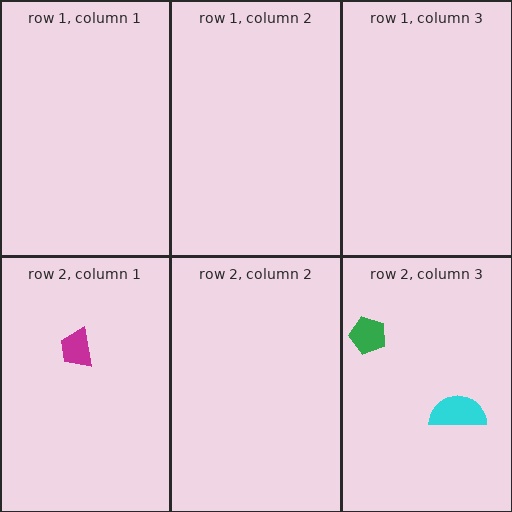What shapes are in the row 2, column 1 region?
The magenta trapezoid.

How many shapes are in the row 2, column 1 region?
1.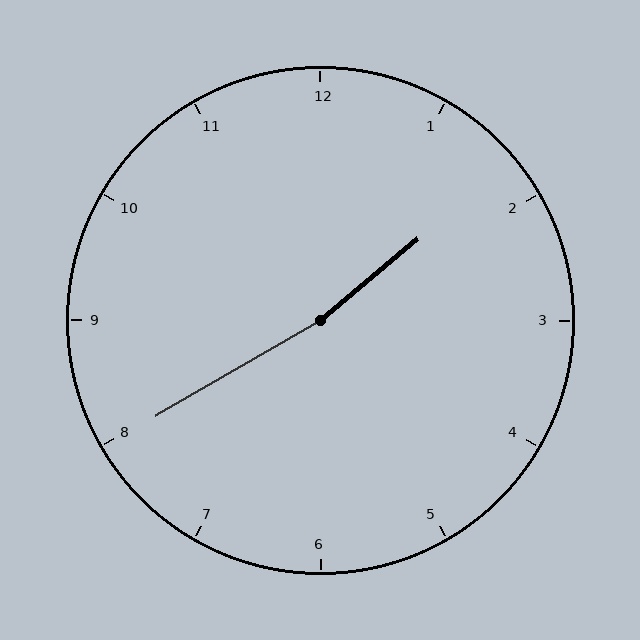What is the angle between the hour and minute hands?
Approximately 170 degrees.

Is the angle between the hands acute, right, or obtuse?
It is obtuse.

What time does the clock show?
1:40.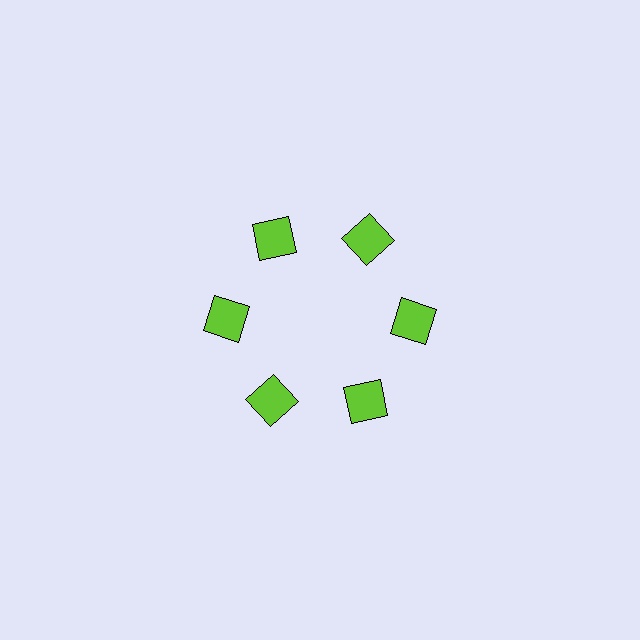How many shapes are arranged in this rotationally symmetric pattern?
There are 6 shapes, arranged in 6 groups of 1.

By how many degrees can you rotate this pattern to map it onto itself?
The pattern maps onto itself every 60 degrees of rotation.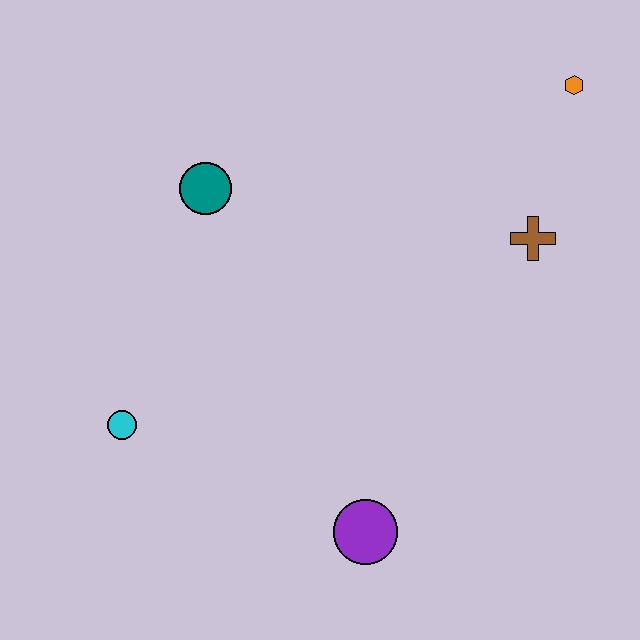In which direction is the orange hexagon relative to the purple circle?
The orange hexagon is above the purple circle.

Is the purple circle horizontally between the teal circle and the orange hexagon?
Yes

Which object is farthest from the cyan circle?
The orange hexagon is farthest from the cyan circle.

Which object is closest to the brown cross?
The orange hexagon is closest to the brown cross.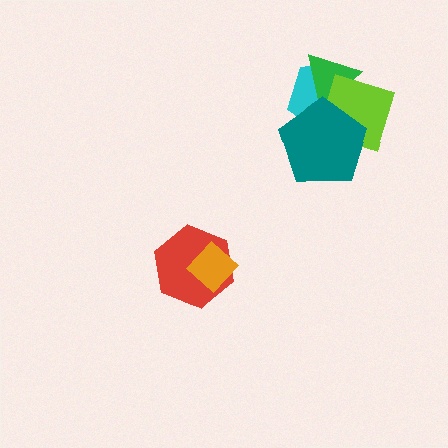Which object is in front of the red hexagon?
The orange diamond is in front of the red hexagon.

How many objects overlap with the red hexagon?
1 object overlaps with the red hexagon.